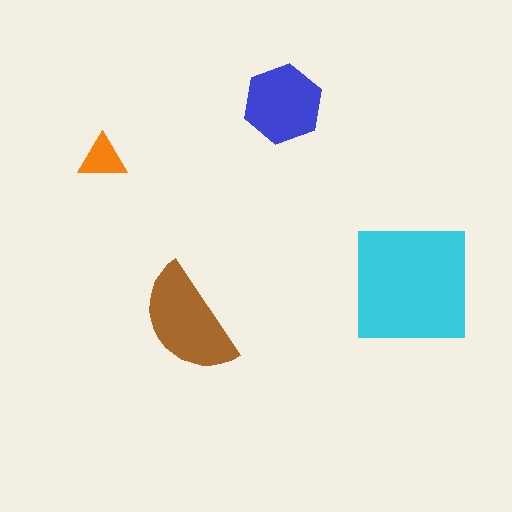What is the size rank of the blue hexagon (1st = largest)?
3rd.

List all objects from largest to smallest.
The cyan square, the brown semicircle, the blue hexagon, the orange triangle.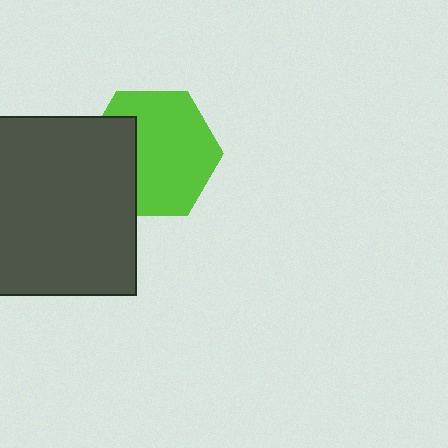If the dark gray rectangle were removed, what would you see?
You would see the complete lime hexagon.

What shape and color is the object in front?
The object in front is a dark gray rectangle.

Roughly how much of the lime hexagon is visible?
Most of it is visible (roughly 69%).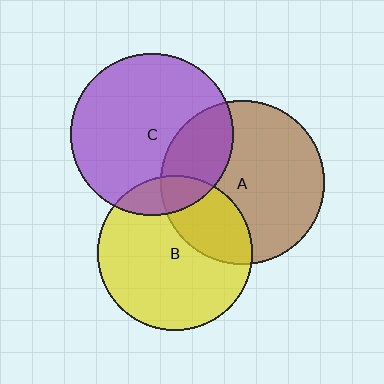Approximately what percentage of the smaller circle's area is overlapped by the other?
Approximately 15%.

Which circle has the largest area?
Circle A (brown).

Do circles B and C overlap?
Yes.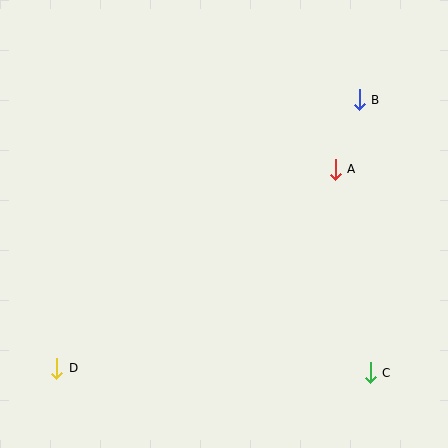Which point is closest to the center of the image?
Point A at (335, 169) is closest to the center.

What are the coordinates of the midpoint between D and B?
The midpoint between D and B is at (208, 234).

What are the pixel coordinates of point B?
Point B is at (359, 100).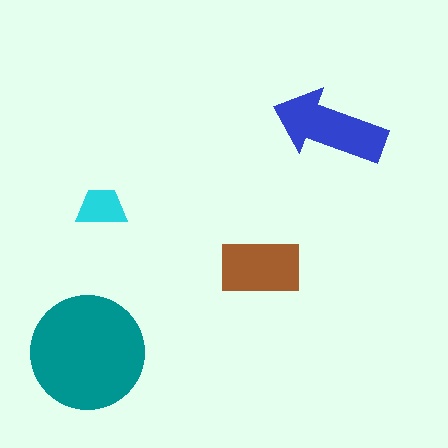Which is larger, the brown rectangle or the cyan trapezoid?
The brown rectangle.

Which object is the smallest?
The cyan trapezoid.